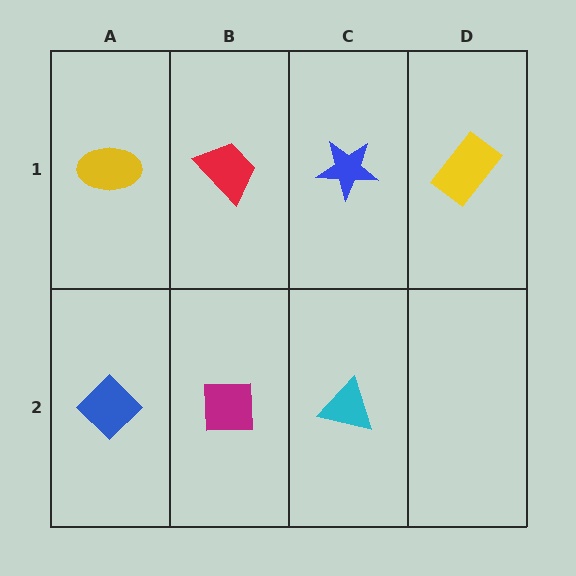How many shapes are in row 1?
4 shapes.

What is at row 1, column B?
A red trapezoid.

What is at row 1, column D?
A yellow rectangle.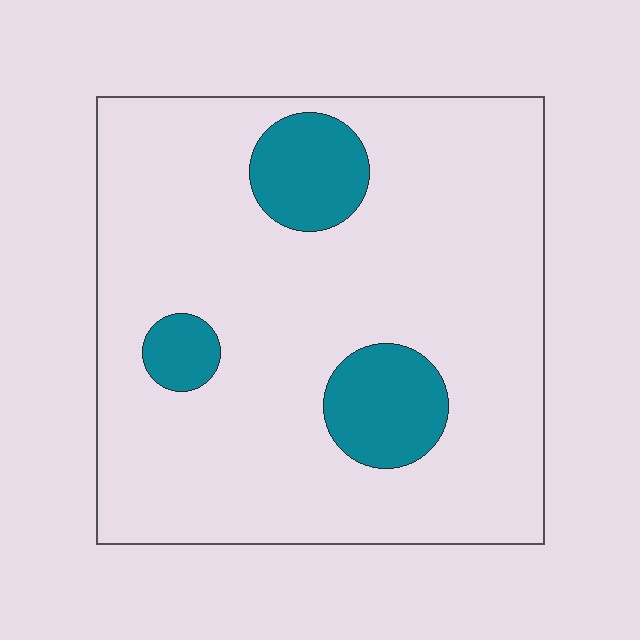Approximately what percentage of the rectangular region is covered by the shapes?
Approximately 15%.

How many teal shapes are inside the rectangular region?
3.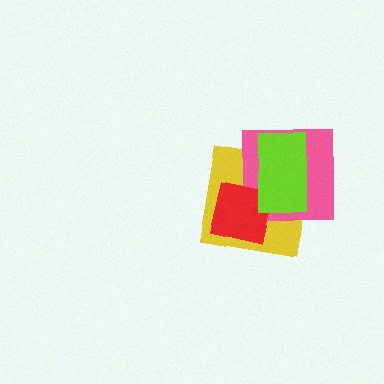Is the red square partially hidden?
Yes, it is partially covered by another shape.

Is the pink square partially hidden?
Yes, it is partially covered by another shape.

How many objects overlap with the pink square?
3 objects overlap with the pink square.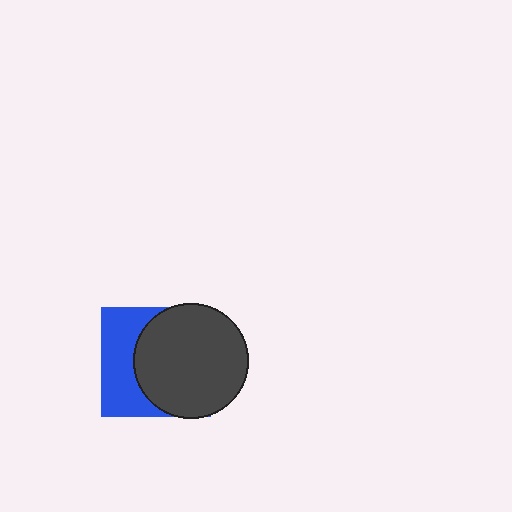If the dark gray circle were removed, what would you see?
You would see the complete blue square.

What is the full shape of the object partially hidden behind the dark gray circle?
The partially hidden object is a blue square.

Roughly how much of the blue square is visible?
A small part of it is visible (roughly 39%).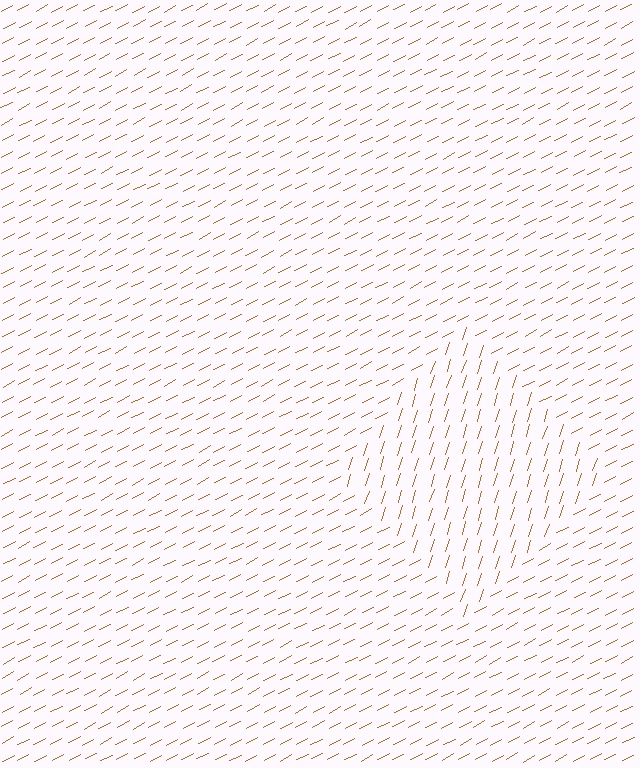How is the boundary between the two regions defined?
The boundary is defined purely by a change in line orientation (approximately 45 degrees difference). All lines are the same color and thickness.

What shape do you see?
I see a diamond.